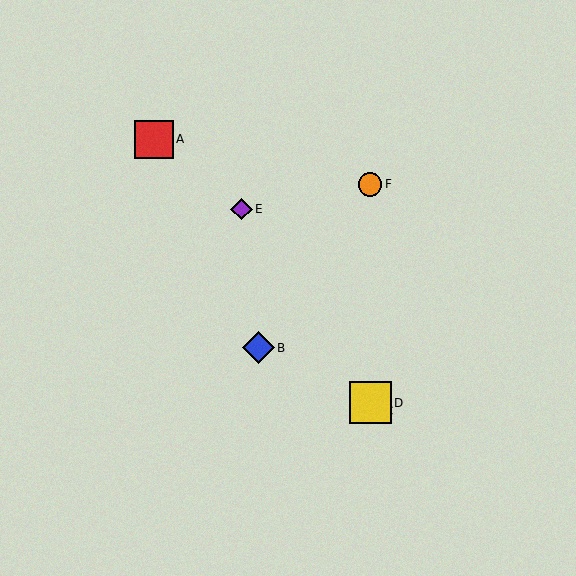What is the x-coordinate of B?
Object B is at x≈258.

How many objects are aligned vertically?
3 objects (C, D, F) are aligned vertically.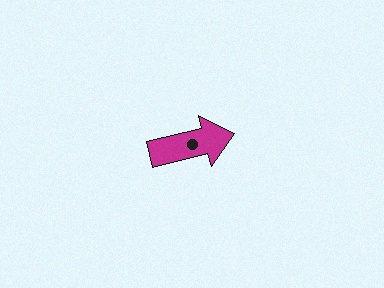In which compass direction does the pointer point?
East.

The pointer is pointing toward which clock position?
Roughly 3 o'clock.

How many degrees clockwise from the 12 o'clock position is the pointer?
Approximately 76 degrees.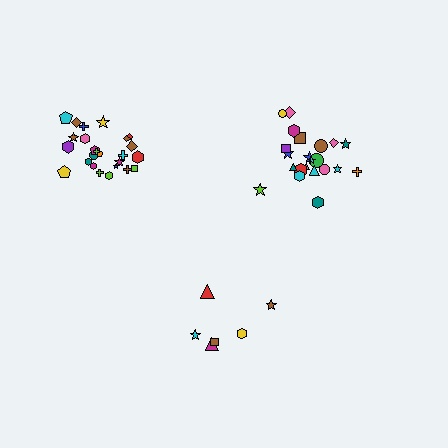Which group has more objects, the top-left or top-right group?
The top-left group.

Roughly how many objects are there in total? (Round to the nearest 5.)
Roughly 55 objects in total.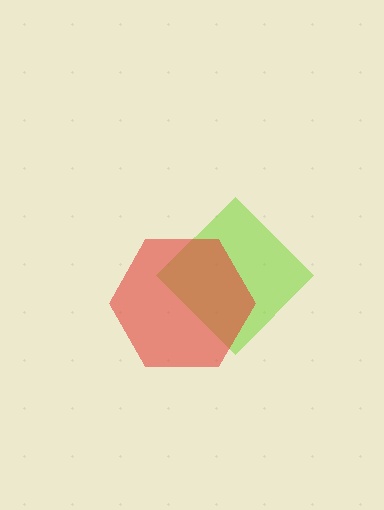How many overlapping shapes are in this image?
There are 2 overlapping shapes in the image.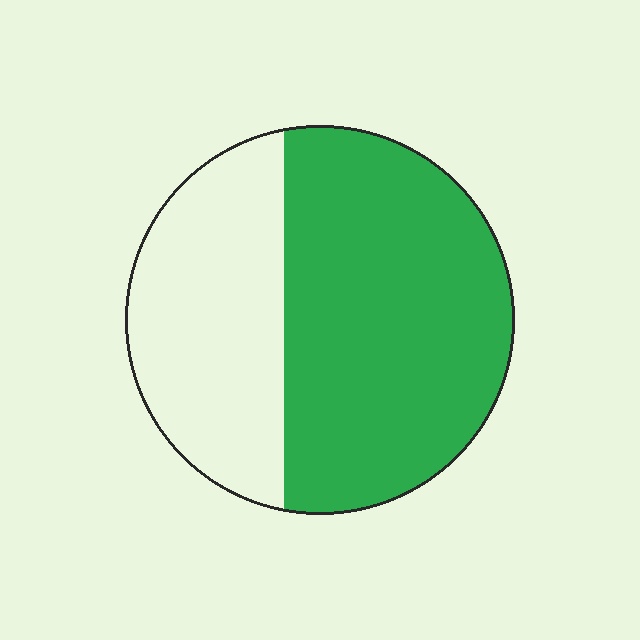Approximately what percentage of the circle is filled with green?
Approximately 60%.